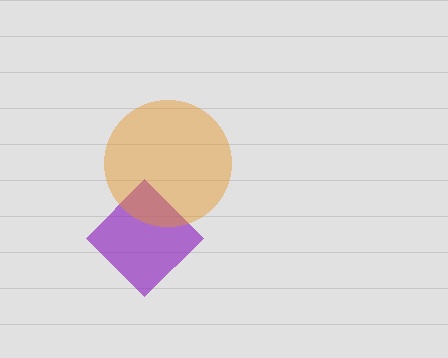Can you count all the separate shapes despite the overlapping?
Yes, there are 2 separate shapes.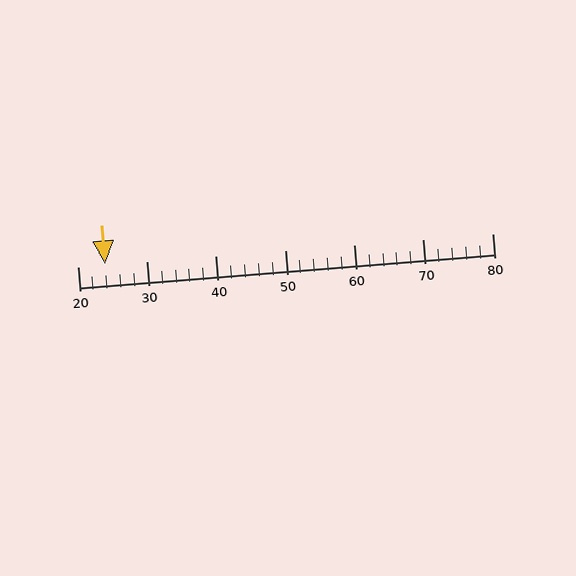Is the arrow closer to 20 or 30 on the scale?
The arrow is closer to 20.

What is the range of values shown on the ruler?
The ruler shows values from 20 to 80.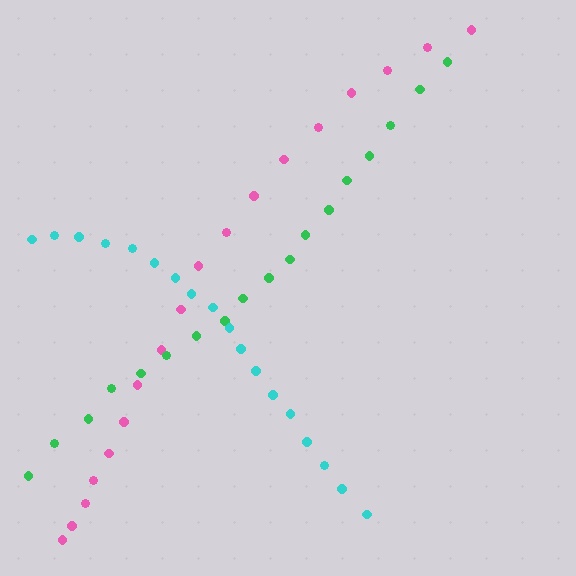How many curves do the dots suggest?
There are 3 distinct paths.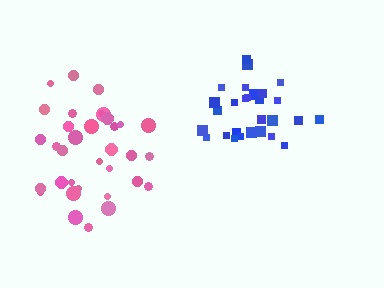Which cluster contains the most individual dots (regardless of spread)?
Pink (34).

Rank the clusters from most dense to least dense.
blue, pink.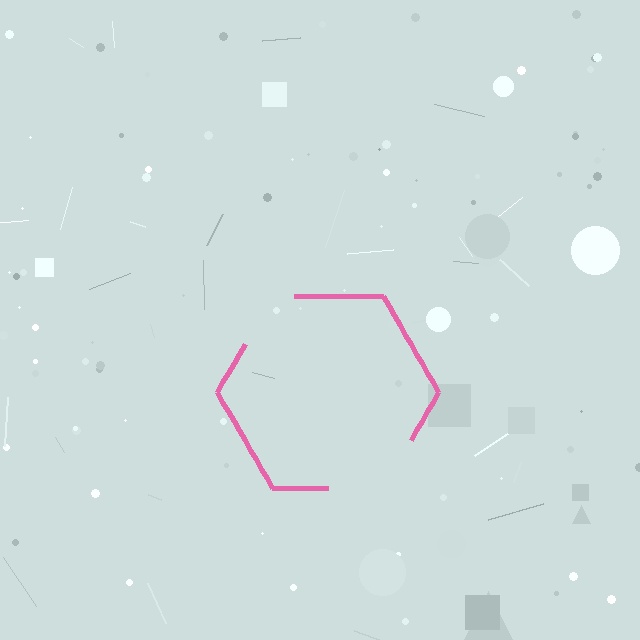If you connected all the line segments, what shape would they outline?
They would outline a hexagon.